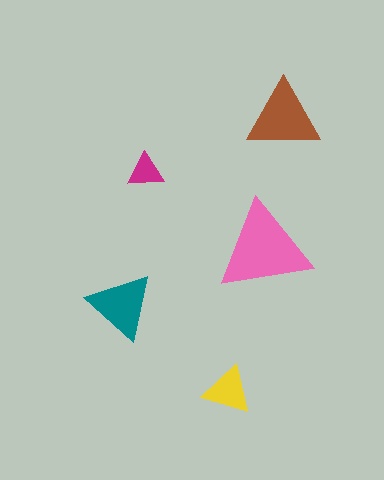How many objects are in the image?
There are 5 objects in the image.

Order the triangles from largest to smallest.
the pink one, the brown one, the teal one, the yellow one, the magenta one.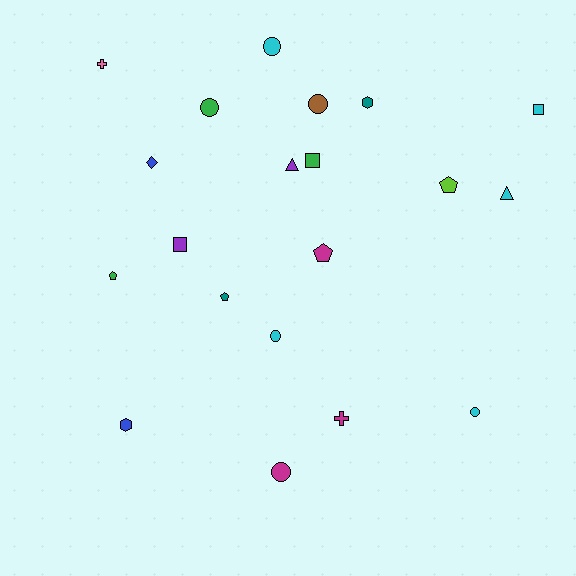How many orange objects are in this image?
There are no orange objects.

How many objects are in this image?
There are 20 objects.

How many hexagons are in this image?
There are 2 hexagons.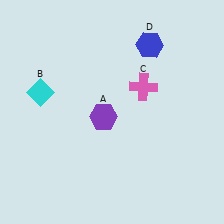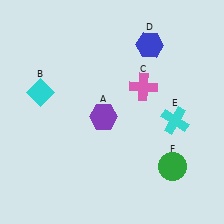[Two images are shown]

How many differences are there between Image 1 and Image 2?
There are 2 differences between the two images.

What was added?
A cyan cross (E), a green circle (F) were added in Image 2.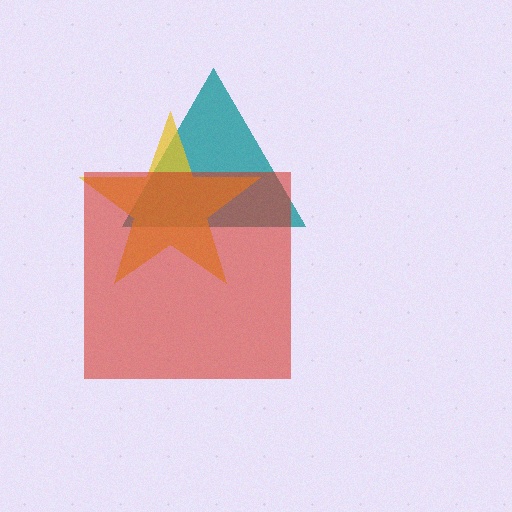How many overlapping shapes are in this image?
There are 3 overlapping shapes in the image.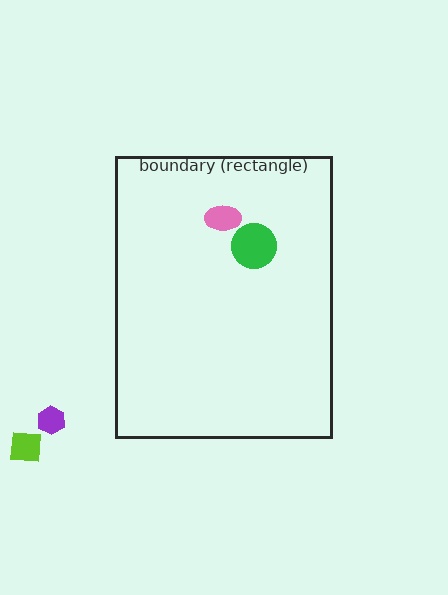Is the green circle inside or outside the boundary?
Inside.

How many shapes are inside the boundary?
2 inside, 2 outside.